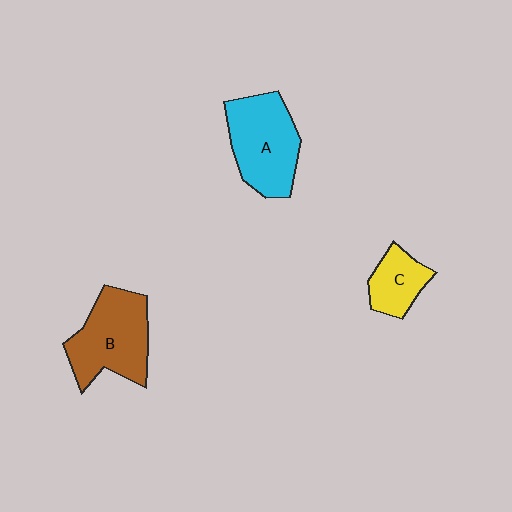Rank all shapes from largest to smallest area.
From largest to smallest: B (brown), A (cyan), C (yellow).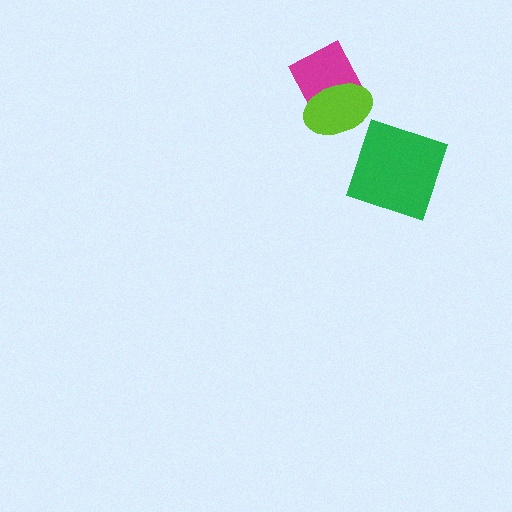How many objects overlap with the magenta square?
1 object overlaps with the magenta square.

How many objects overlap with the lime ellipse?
1 object overlaps with the lime ellipse.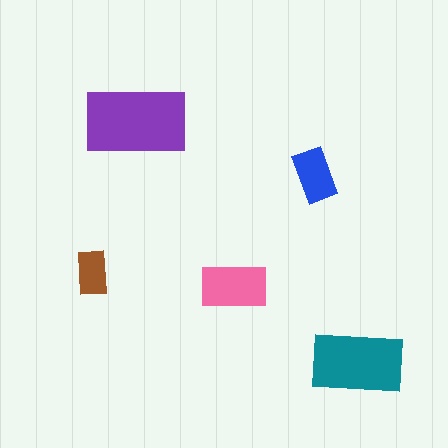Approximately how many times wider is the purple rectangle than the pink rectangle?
About 1.5 times wider.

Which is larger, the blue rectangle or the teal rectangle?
The teal one.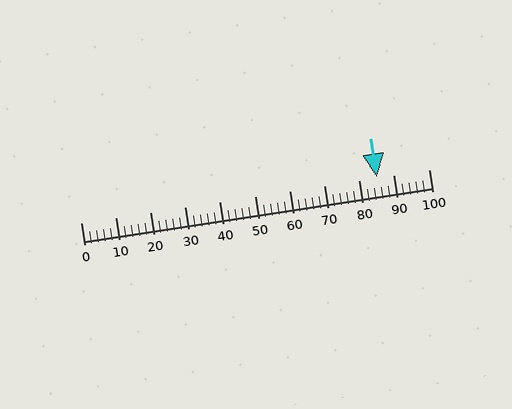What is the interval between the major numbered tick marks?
The major tick marks are spaced 10 units apart.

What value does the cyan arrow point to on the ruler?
The cyan arrow points to approximately 85.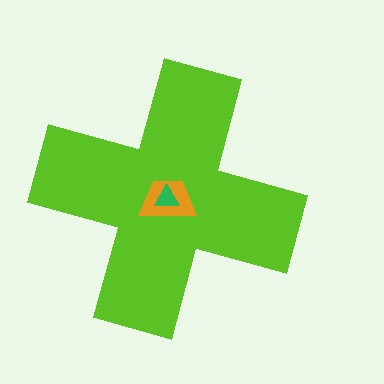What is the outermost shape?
The lime cross.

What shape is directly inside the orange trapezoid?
The green triangle.